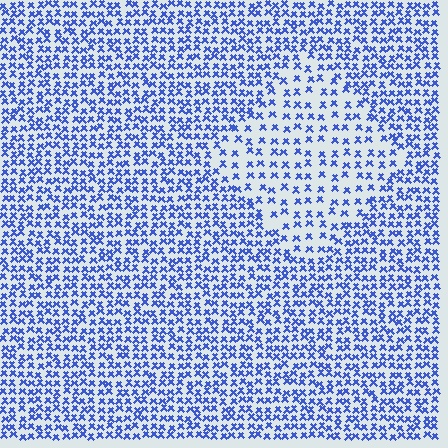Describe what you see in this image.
The image contains small blue elements arranged at two different densities. A diamond-shaped region is visible where the elements are less densely packed than the surrounding area.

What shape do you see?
I see a diamond.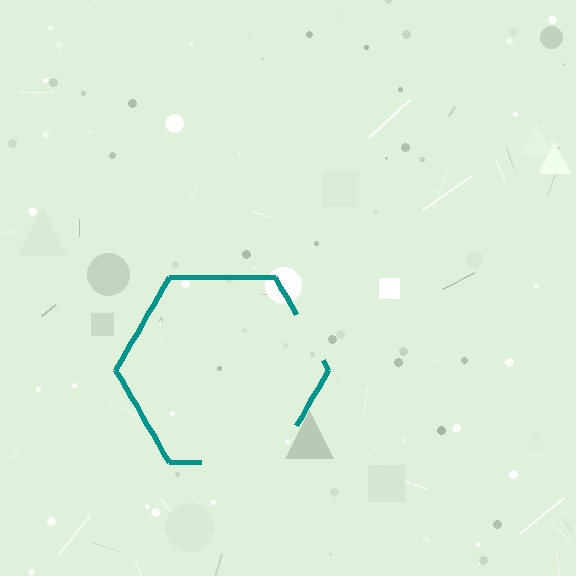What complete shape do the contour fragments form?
The contour fragments form a hexagon.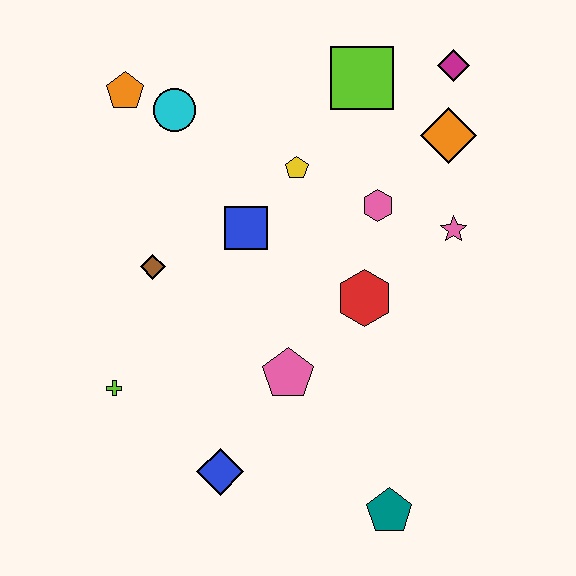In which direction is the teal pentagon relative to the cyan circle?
The teal pentagon is below the cyan circle.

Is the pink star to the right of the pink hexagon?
Yes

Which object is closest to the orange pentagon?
The cyan circle is closest to the orange pentagon.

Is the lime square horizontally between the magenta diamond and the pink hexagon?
No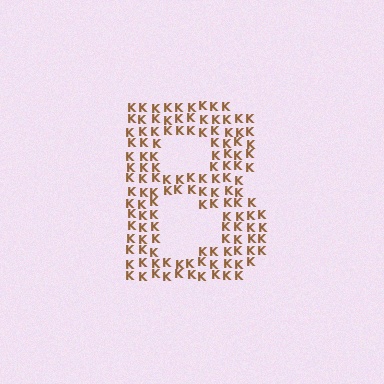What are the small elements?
The small elements are letter K's.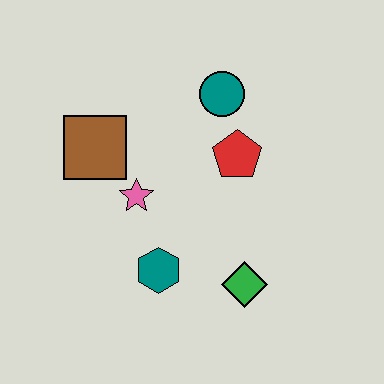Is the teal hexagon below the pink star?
Yes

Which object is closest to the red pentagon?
The teal circle is closest to the red pentagon.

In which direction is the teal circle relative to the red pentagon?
The teal circle is above the red pentagon.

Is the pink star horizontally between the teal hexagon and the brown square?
Yes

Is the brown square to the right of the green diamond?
No